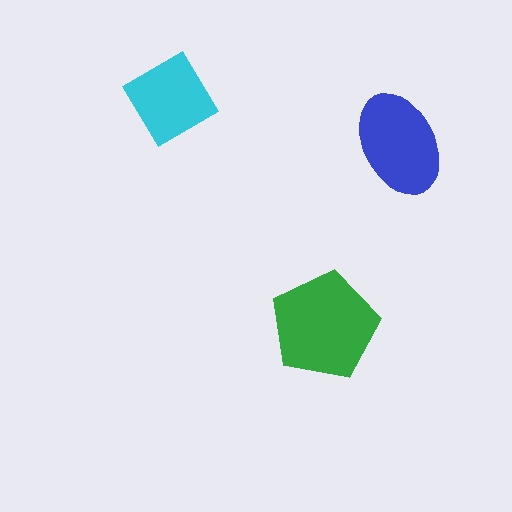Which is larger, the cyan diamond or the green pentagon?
The green pentagon.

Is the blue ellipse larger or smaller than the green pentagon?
Smaller.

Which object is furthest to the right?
The blue ellipse is rightmost.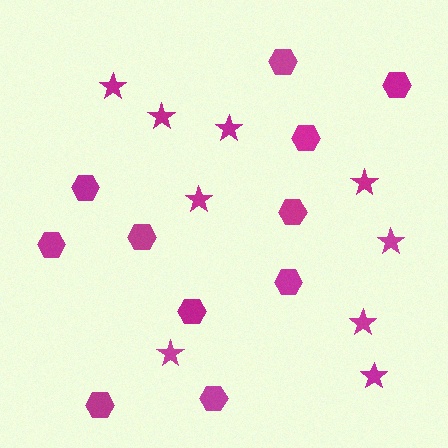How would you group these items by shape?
There are 2 groups: one group of hexagons (11) and one group of stars (9).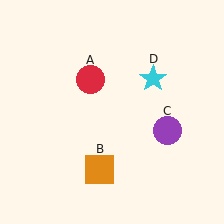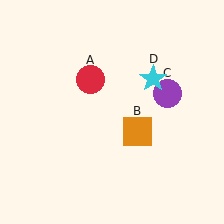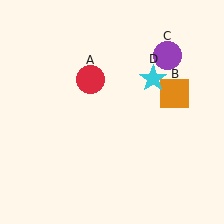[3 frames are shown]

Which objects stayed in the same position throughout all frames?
Red circle (object A) and cyan star (object D) remained stationary.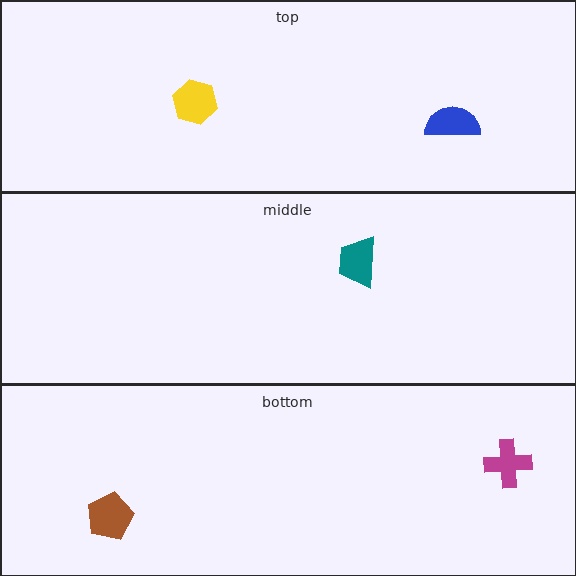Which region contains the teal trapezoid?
The middle region.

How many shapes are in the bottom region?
2.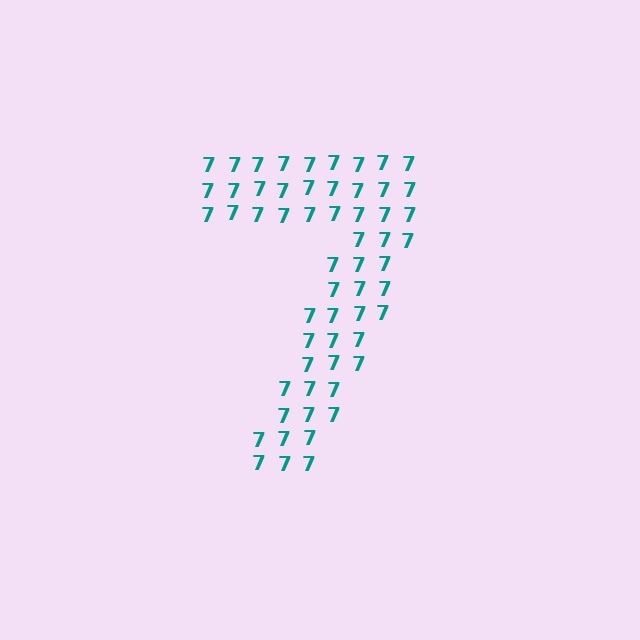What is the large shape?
The large shape is the digit 7.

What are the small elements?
The small elements are digit 7's.